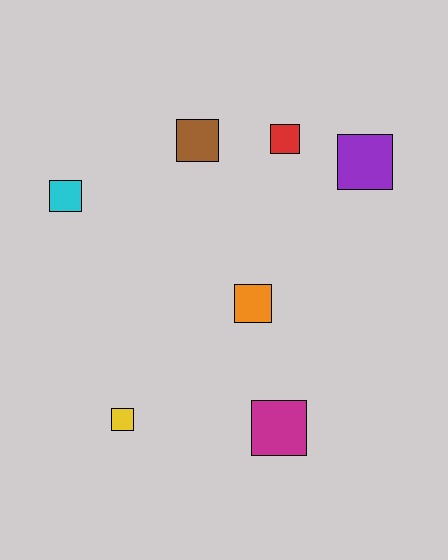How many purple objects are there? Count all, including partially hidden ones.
There is 1 purple object.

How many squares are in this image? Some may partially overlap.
There are 7 squares.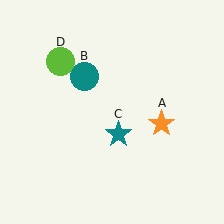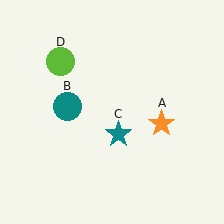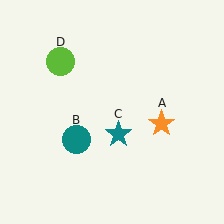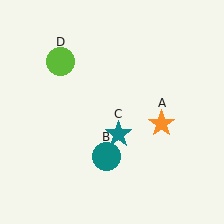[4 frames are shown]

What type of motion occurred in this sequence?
The teal circle (object B) rotated counterclockwise around the center of the scene.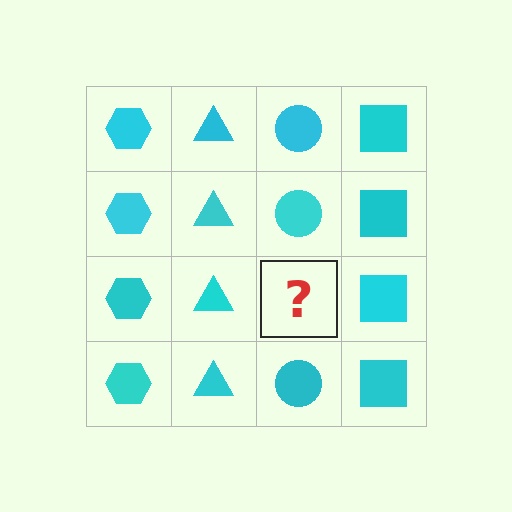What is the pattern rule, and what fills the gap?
The rule is that each column has a consistent shape. The gap should be filled with a cyan circle.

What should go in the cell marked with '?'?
The missing cell should contain a cyan circle.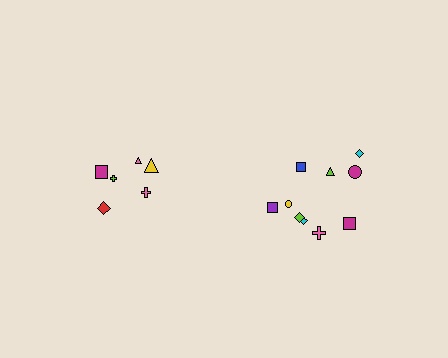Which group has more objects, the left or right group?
The right group.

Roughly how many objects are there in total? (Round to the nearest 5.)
Roughly 15 objects in total.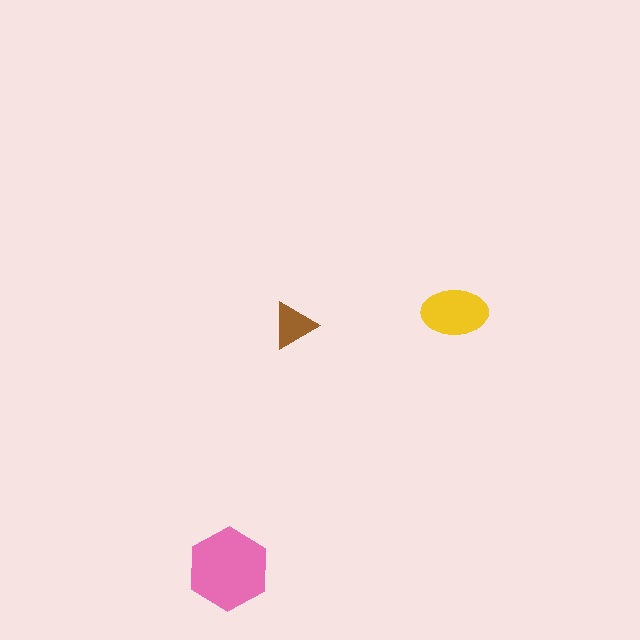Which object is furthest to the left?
The pink hexagon is leftmost.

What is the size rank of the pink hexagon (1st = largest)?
1st.